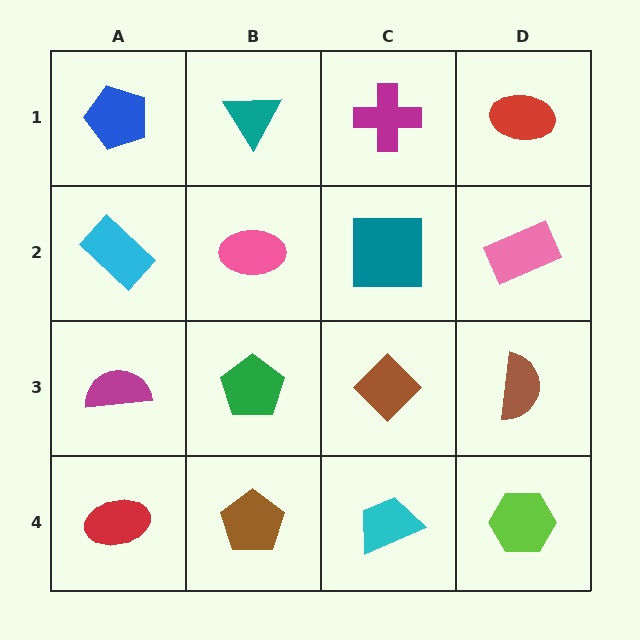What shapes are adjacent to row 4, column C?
A brown diamond (row 3, column C), a brown pentagon (row 4, column B), a lime hexagon (row 4, column D).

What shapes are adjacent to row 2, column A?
A blue pentagon (row 1, column A), a magenta semicircle (row 3, column A), a pink ellipse (row 2, column B).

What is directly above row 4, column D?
A brown semicircle.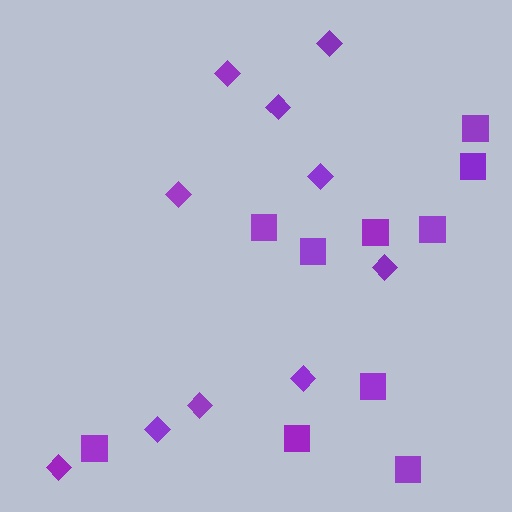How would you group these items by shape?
There are 2 groups: one group of squares (10) and one group of diamonds (10).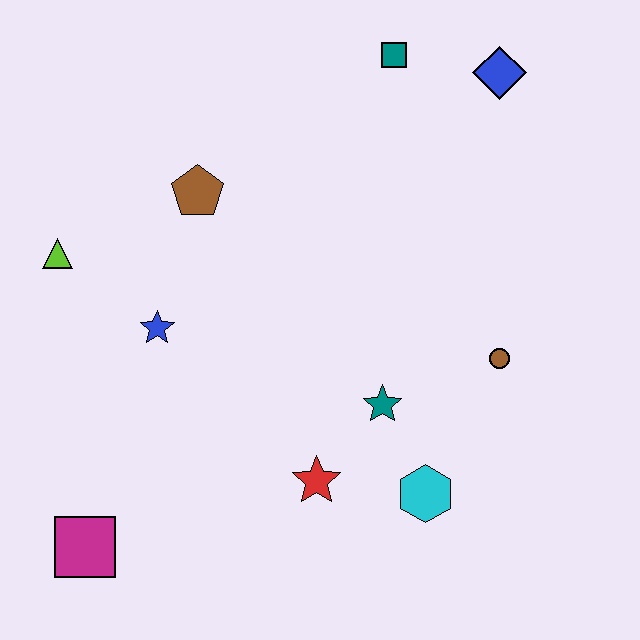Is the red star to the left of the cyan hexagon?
Yes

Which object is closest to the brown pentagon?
The blue star is closest to the brown pentagon.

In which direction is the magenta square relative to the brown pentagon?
The magenta square is below the brown pentagon.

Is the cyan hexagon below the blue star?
Yes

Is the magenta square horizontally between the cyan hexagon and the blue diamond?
No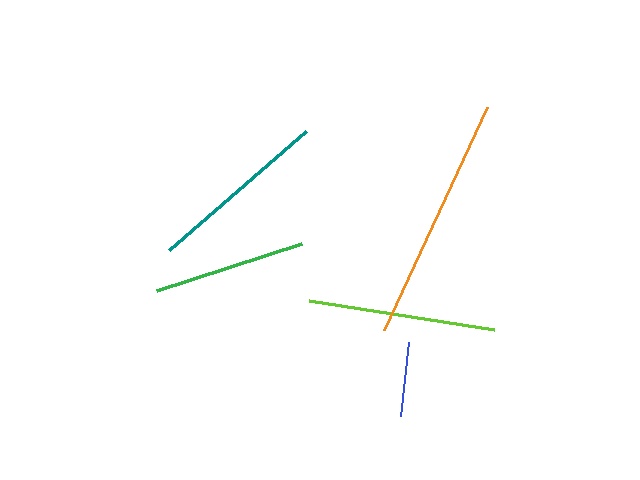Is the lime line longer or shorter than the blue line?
The lime line is longer than the blue line.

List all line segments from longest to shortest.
From longest to shortest: orange, lime, teal, green, blue.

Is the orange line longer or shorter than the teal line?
The orange line is longer than the teal line.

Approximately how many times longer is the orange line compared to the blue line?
The orange line is approximately 3.3 times the length of the blue line.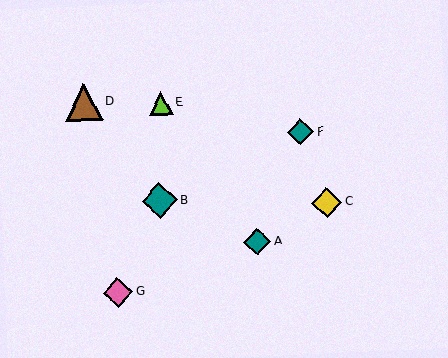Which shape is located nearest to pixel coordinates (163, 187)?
The teal diamond (labeled B) at (160, 201) is nearest to that location.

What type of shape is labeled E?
Shape E is a lime triangle.